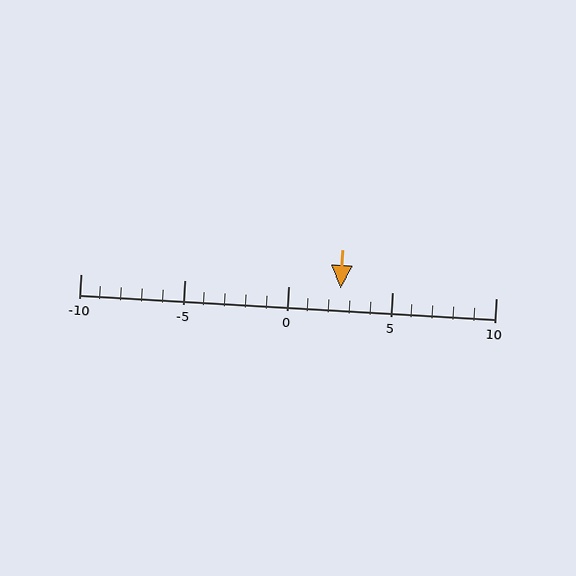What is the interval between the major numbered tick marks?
The major tick marks are spaced 5 units apart.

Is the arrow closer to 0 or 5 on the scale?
The arrow is closer to 5.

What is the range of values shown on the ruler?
The ruler shows values from -10 to 10.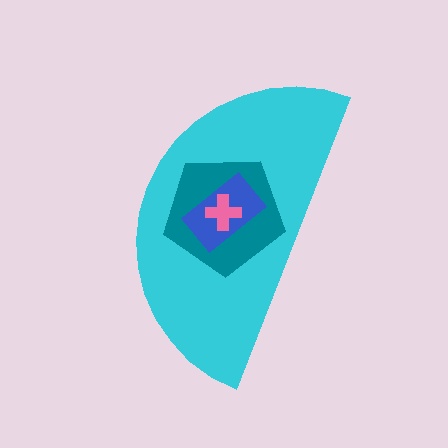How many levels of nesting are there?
4.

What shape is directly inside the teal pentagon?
The blue rectangle.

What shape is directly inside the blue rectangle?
The pink cross.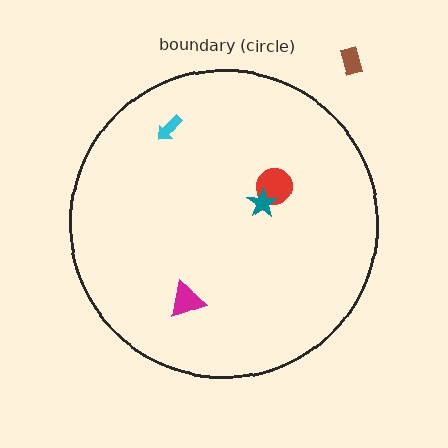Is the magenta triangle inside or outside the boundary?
Inside.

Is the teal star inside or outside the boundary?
Inside.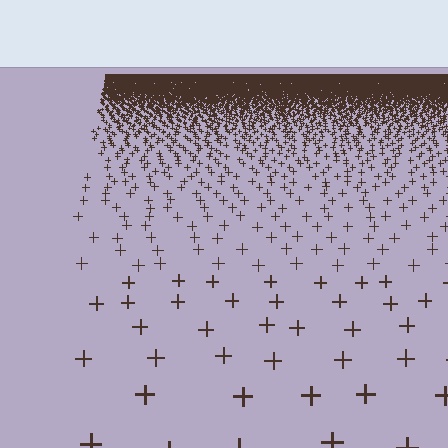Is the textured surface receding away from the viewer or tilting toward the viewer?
The surface is receding away from the viewer. Texture elements get smaller and denser toward the top.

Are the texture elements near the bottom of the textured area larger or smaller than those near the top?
Larger. Near the bottom, elements are closer to the viewer and appear at a bigger on-screen size.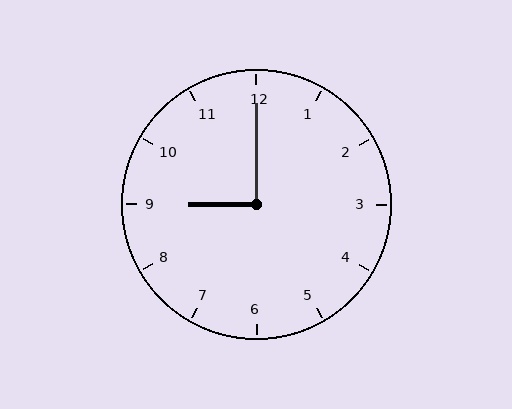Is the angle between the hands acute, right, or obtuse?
It is right.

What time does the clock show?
9:00.